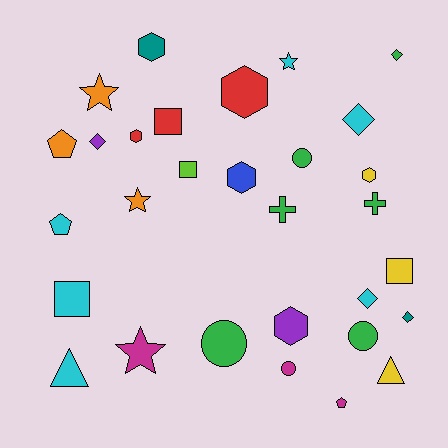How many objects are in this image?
There are 30 objects.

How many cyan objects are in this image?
There are 6 cyan objects.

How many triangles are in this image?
There are 2 triangles.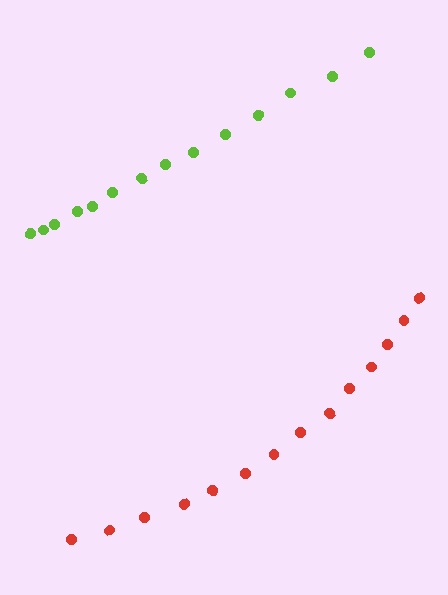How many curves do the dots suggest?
There are 2 distinct paths.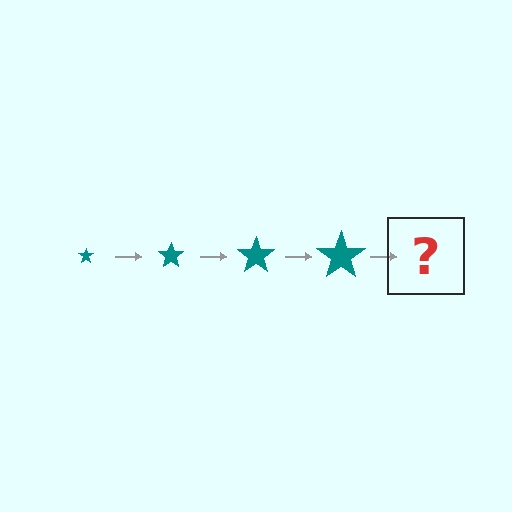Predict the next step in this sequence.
The next step is a teal star, larger than the previous one.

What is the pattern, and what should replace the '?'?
The pattern is that the star gets progressively larger each step. The '?' should be a teal star, larger than the previous one.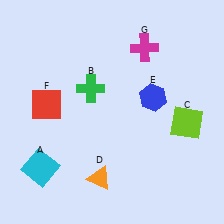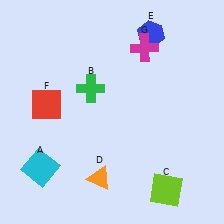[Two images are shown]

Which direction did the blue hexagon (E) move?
The blue hexagon (E) moved up.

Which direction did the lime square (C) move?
The lime square (C) moved down.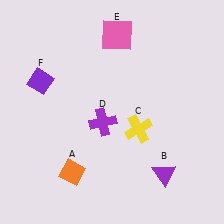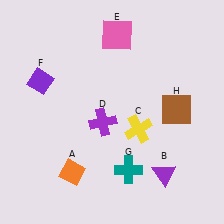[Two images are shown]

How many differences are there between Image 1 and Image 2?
There are 2 differences between the two images.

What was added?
A teal cross (G), a brown square (H) were added in Image 2.